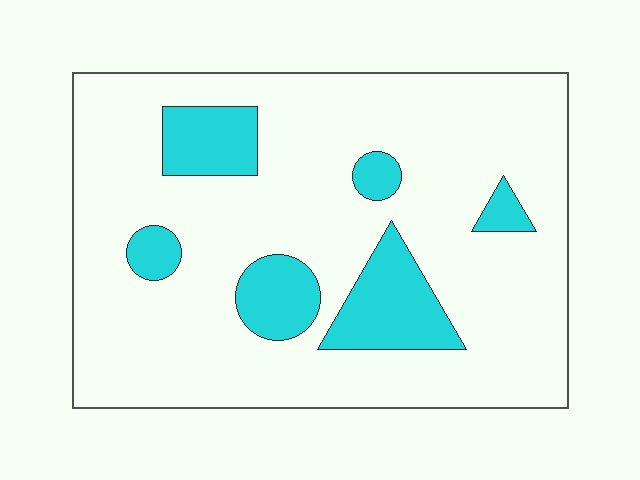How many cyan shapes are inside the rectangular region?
6.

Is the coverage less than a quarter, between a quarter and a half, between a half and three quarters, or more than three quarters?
Less than a quarter.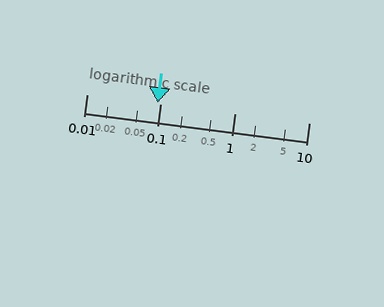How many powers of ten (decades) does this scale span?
The scale spans 3 decades, from 0.01 to 10.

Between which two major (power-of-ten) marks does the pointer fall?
The pointer is between 0.01 and 0.1.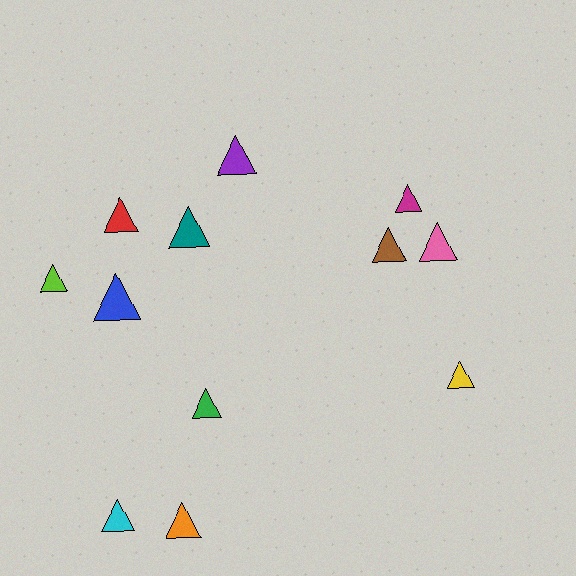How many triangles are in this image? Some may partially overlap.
There are 12 triangles.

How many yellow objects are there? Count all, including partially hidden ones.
There is 1 yellow object.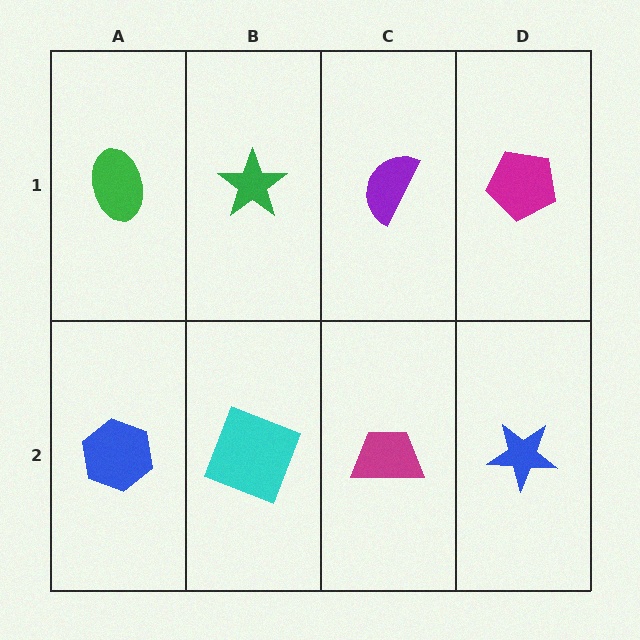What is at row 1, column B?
A green star.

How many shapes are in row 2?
4 shapes.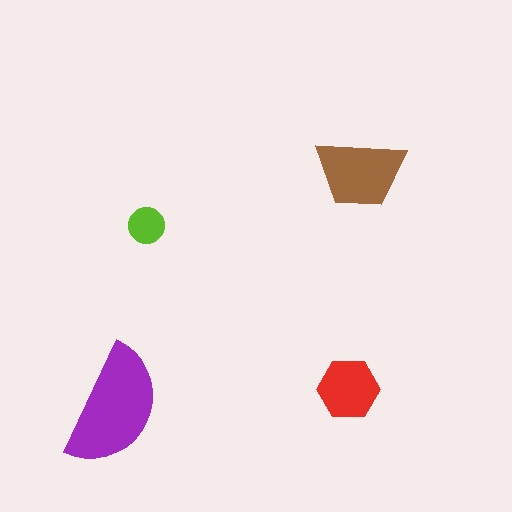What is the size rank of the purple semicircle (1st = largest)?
1st.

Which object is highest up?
The brown trapezoid is topmost.